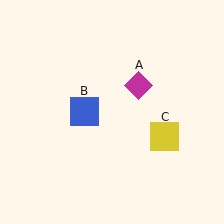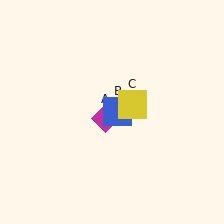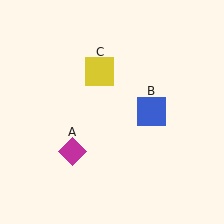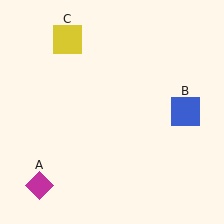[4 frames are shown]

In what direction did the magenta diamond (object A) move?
The magenta diamond (object A) moved down and to the left.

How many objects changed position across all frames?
3 objects changed position: magenta diamond (object A), blue square (object B), yellow square (object C).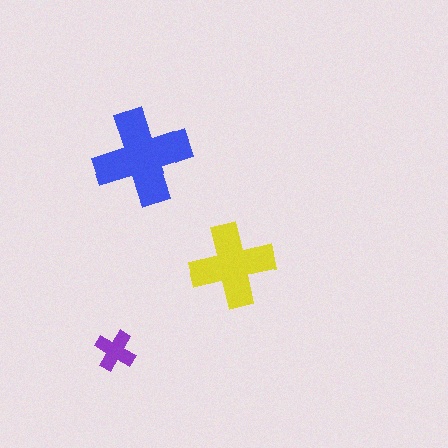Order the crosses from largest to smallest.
the blue one, the yellow one, the purple one.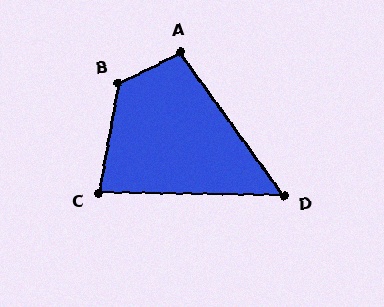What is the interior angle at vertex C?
Approximately 80 degrees (acute).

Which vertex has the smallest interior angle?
D, at approximately 53 degrees.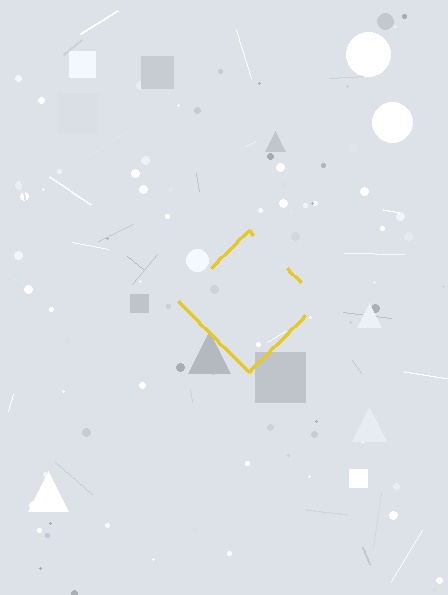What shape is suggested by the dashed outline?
The dashed outline suggests a diamond.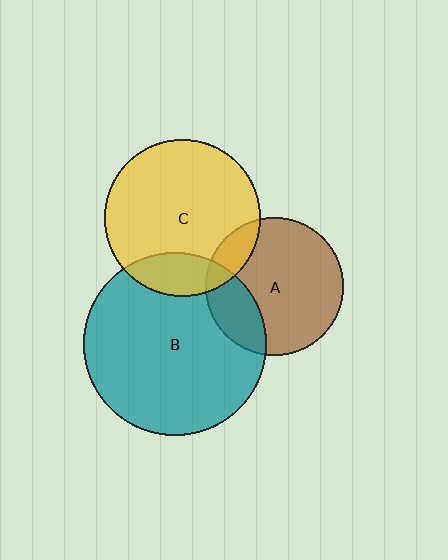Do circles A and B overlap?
Yes.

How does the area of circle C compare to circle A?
Approximately 1.3 times.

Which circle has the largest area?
Circle B (teal).